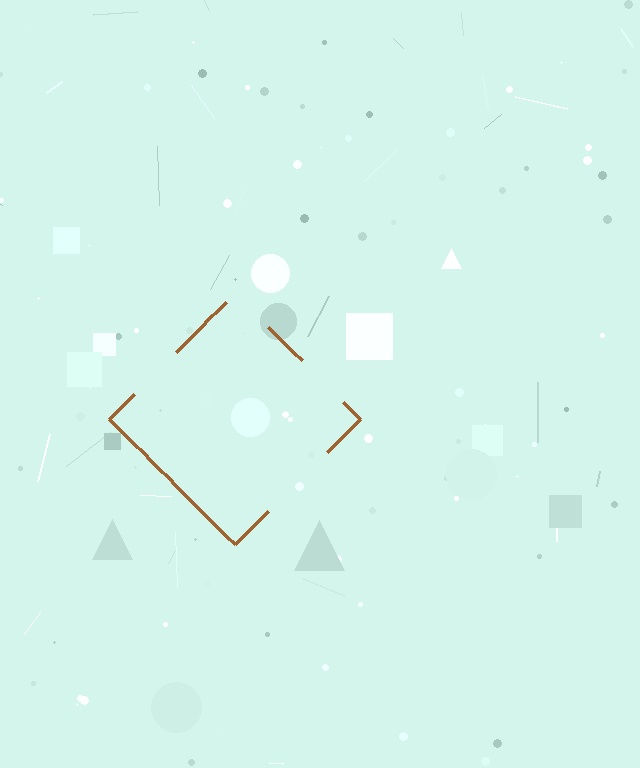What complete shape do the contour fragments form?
The contour fragments form a diamond.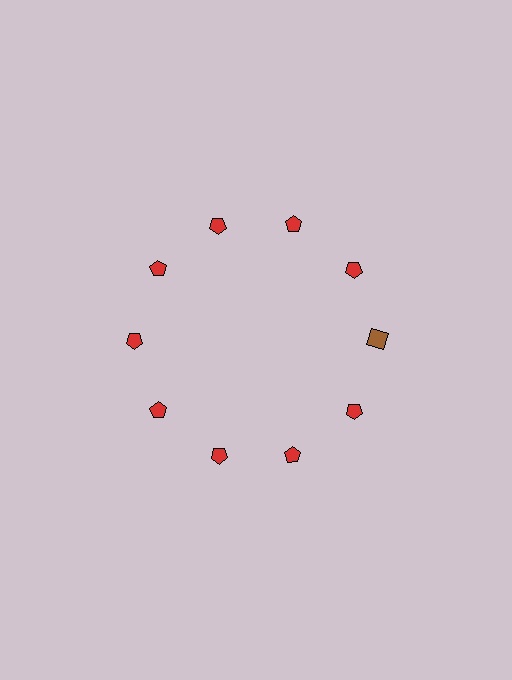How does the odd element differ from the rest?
It differs in both color (brown instead of red) and shape (square instead of pentagon).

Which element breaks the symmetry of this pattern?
The brown square at roughly the 3 o'clock position breaks the symmetry. All other shapes are red pentagons.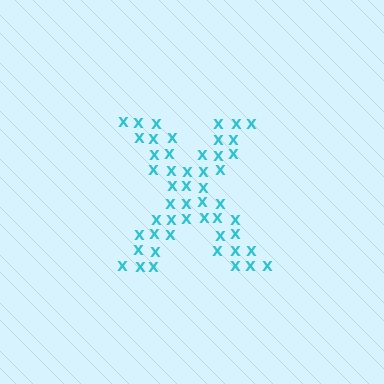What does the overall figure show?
The overall figure shows the letter X.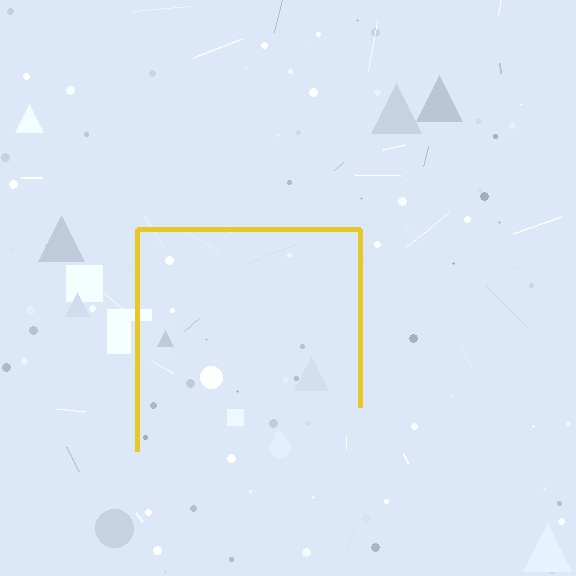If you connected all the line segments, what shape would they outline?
They would outline a square.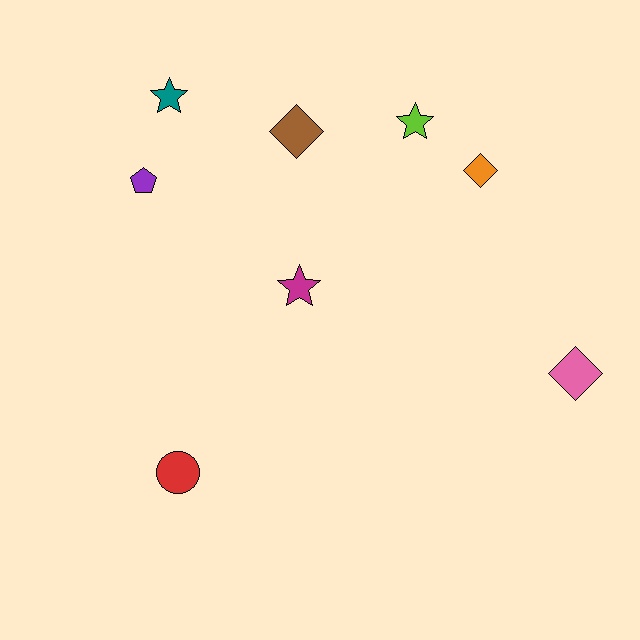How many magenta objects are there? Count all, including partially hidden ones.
There is 1 magenta object.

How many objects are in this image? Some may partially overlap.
There are 8 objects.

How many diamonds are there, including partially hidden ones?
There are 3 diamonds.